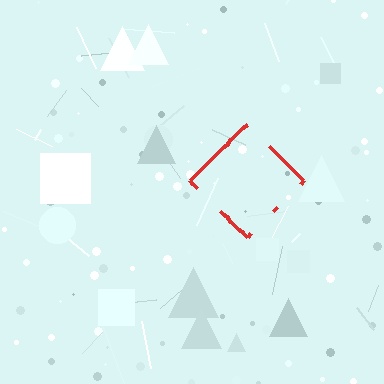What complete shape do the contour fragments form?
The contour fragments form a diamond.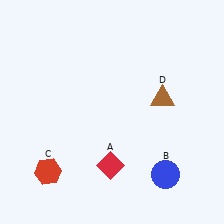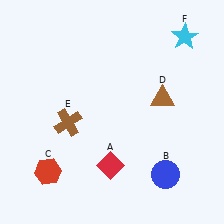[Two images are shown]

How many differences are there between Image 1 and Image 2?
There are 2 differences between the two images.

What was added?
A brown cross (E), a cyan star (F) were added in Image 2.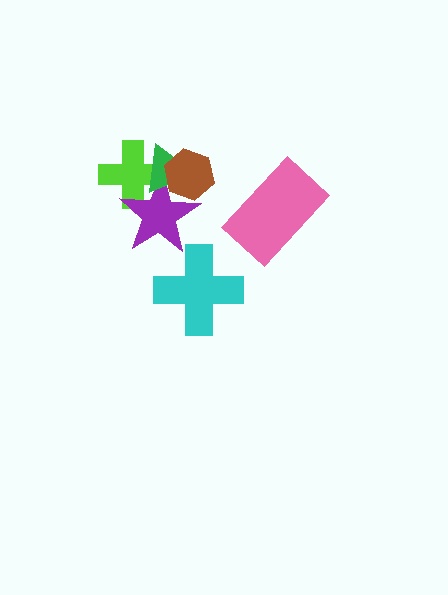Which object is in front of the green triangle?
The brown hexagon is in front of the green triangle.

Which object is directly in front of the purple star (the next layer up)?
The green triangle is directly in front of the purple star.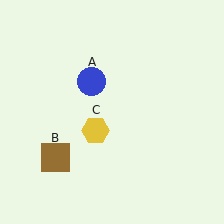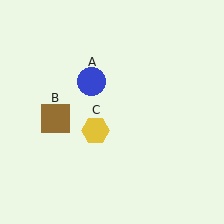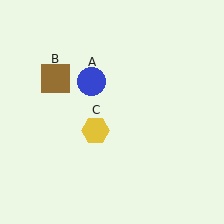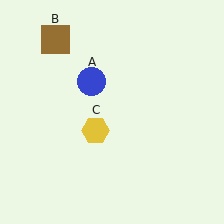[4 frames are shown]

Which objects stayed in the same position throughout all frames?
Blue circle (object A) and yellow hexagon (object C) remained stationary.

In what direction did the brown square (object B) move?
The brown square (object B) moved up.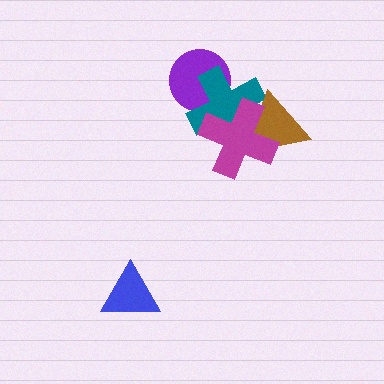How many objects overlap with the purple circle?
1 object overlaps with the purple circle.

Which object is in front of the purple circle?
The teal cross is in front of the purple circle.